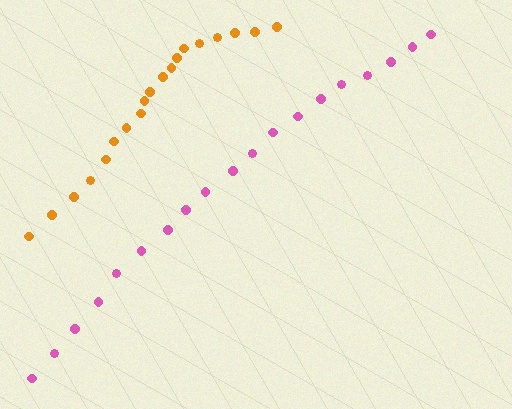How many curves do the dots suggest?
There are 2 distinct paths.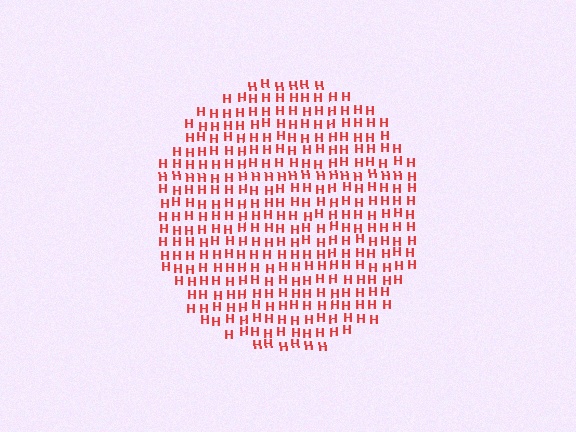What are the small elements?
The small elements are letter H's.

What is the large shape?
The large shape is a circle.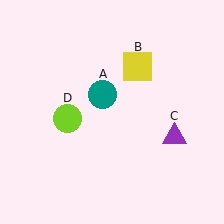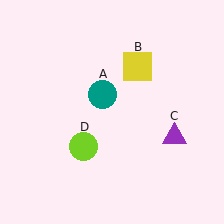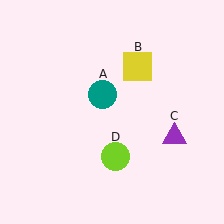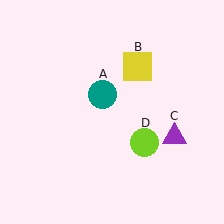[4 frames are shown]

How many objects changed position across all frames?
1 object changed position: lime circle (object D).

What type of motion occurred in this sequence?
The lime circle (object D) rotated counterclockwise around the center of the scene.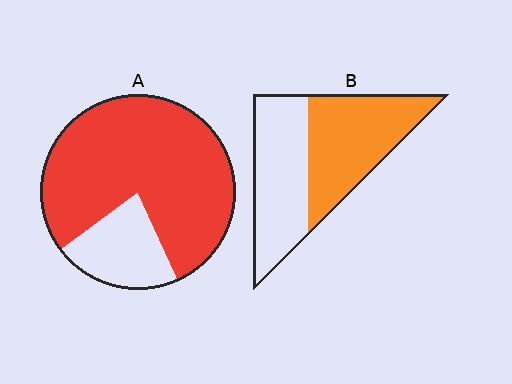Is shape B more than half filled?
Roughly half.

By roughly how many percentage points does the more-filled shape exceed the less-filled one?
By roughly 25 percentage points (A over B).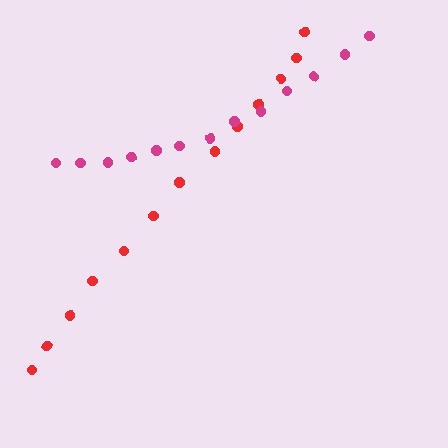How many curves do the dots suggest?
There are 2 distinct paths.